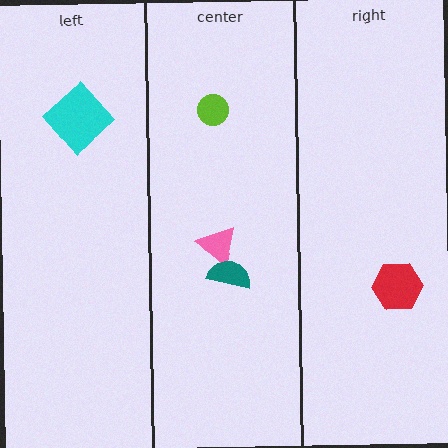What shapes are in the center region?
The pink triangle, the teal semicircle, the lime circle.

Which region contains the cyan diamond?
The left region.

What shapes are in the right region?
The red hexagon.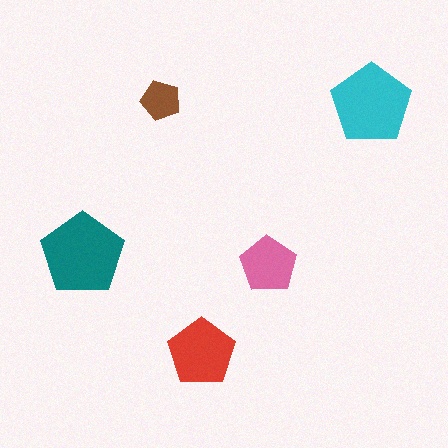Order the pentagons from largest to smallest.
the teal one, the cyan one, the red one, the pink one, the brown one.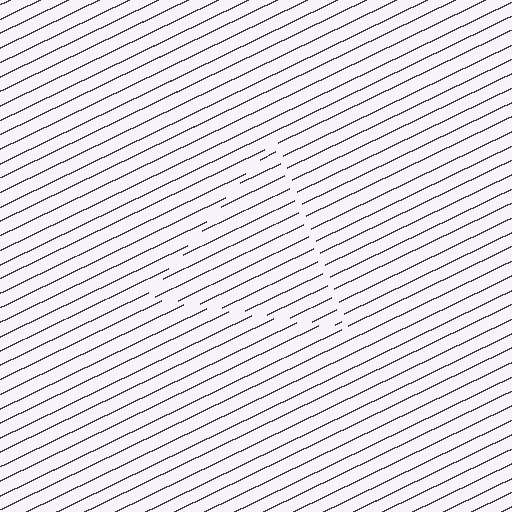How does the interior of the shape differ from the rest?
The interior of the shape contains the same grating, shifted by half a period — the contour is defined by the phase discontinuity where line-ends from the inner and outer gratings abut.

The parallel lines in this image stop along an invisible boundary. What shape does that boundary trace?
An illusory triangle. The interior of the shape contains the same grating, shifted by half a period — the contour is defined by the phase discontinuity where line-ends from the inner and outer gratings abut.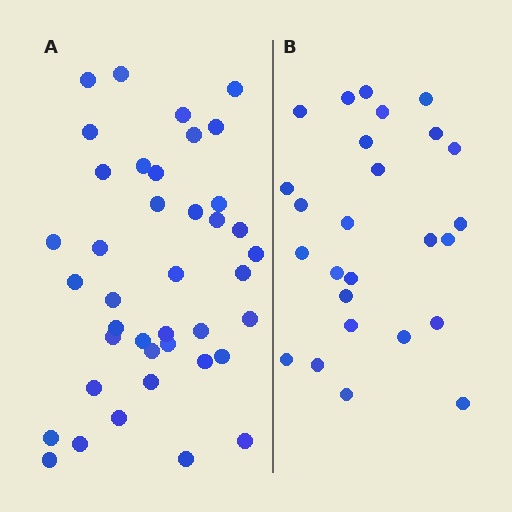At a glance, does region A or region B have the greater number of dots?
Region A (the left region) has more dots.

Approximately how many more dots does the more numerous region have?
Region A has approximately 15 more dots than region B.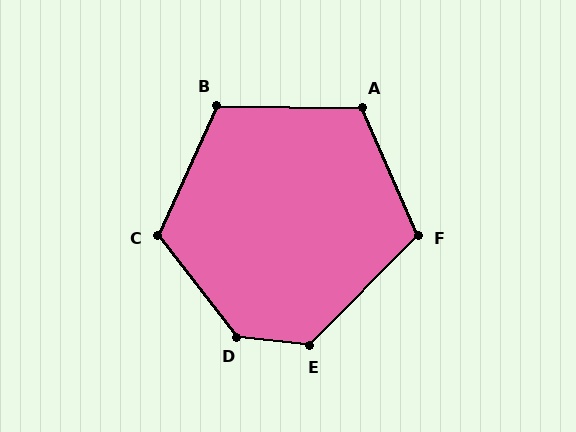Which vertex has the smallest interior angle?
F, at approximately 112 degrees.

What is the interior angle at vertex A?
Approximately 114 degrees (obtuse).